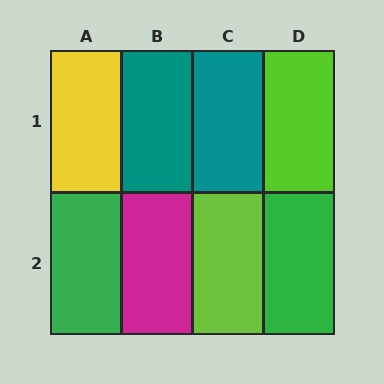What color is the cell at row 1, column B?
Teal.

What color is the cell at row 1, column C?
Teal.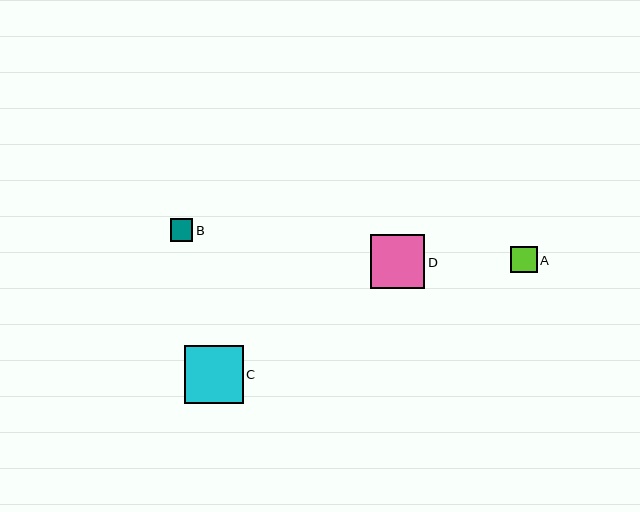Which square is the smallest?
Square B is the smallest with a size of approximately 23 pixels.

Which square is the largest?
Square C is the largest with a size of approximately 59 pixels.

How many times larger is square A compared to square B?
Square A is approximately 1.2 times the size of square B.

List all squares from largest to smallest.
From largest to smallest: C, D, A, B.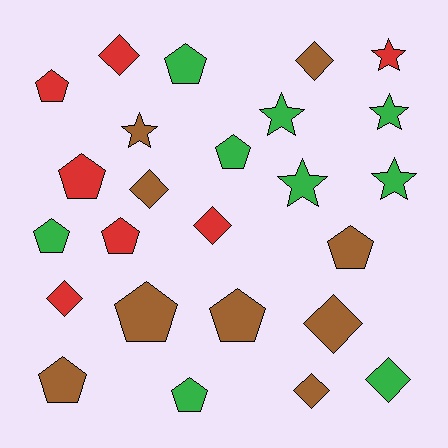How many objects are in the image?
There are 25 objects.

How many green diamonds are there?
There is 1 green diamond.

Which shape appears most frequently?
Pentagon, with 11 objects.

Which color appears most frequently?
Green, with 9 objects.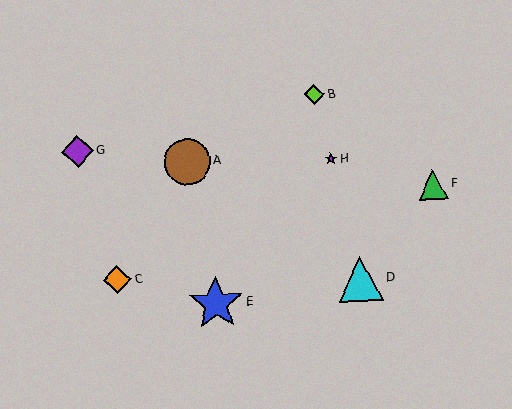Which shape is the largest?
The blue star (labeled E) is the largest.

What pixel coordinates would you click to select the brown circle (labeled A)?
Click at (187, 162) to select the brown circle A.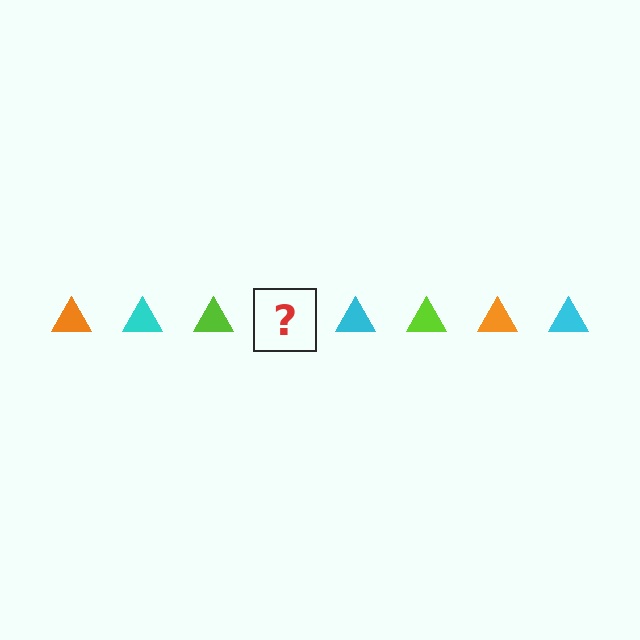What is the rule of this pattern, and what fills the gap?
The rule is that the pattern cycles through orange, cyan, lime triangles. The gap should be filled with an orange triangle.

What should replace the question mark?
The question mark should be replaced with an orange triangle.